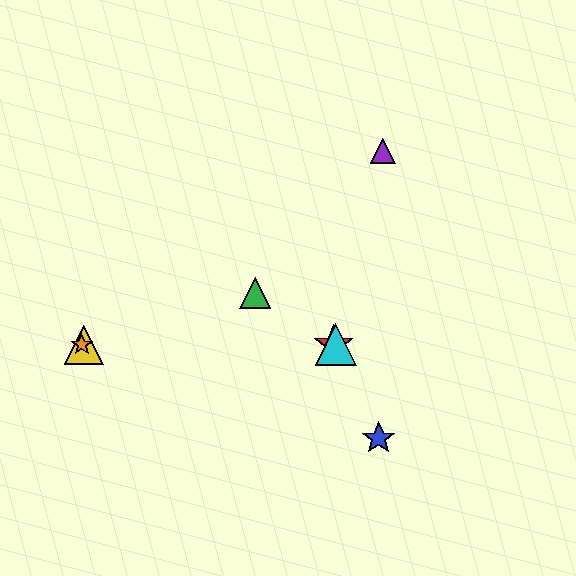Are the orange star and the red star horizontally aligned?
Yes, both are at y≈345.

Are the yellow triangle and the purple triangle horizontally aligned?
No, the yellow triangle is at y≈345 and the purple triangle is at y≈151.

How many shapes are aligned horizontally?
4 shapes (the red star, the yellow triangle, the orange star, the cyan triangle) are aligned horizontally.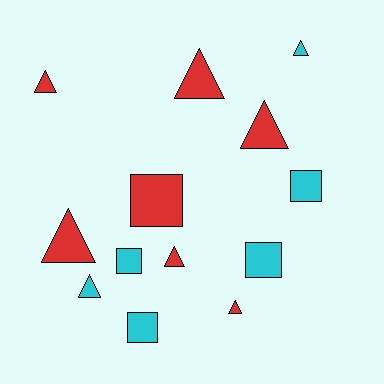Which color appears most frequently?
Red, with 7 objects.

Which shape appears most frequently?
Triangle, with 8 objects.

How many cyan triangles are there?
There are 2 cyan triangles.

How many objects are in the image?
There are 13 objects.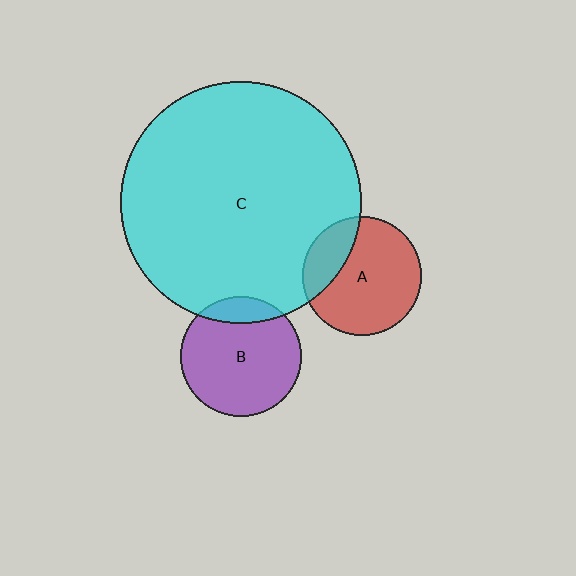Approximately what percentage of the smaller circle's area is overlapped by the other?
Approximately 25%.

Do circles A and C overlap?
Yes.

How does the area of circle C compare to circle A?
Approximately 4.1 times.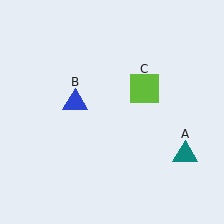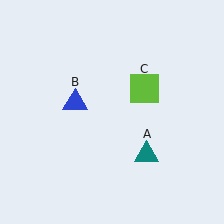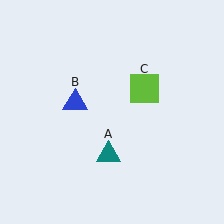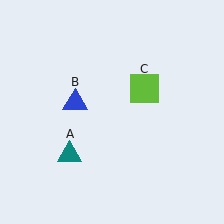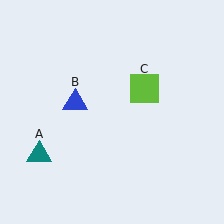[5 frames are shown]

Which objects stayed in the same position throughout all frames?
Blue triangle (object B) and lime square (object C) remained stationary.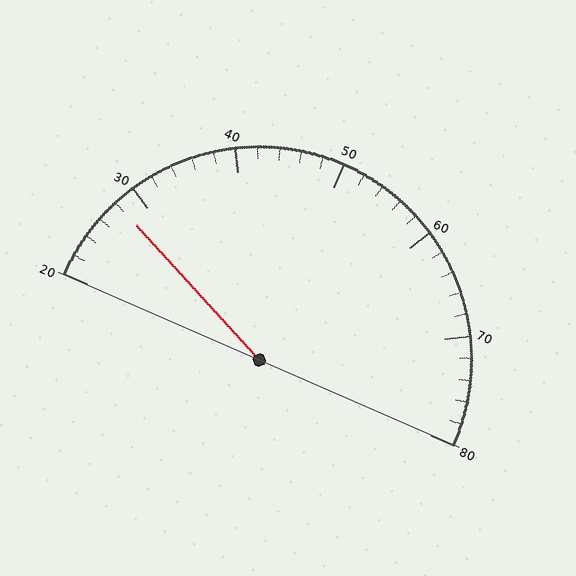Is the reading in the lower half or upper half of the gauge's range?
The reading is in the lower half of the range (20 to 80).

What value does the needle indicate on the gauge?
The needle indicates approximately 28.